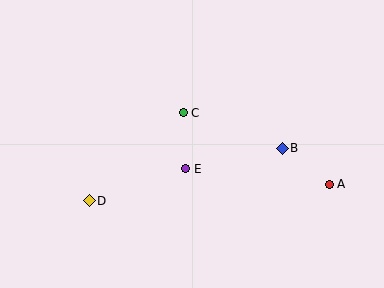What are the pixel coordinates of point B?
Point B is at (282, 148).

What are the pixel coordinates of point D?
Point D is at (89, 201).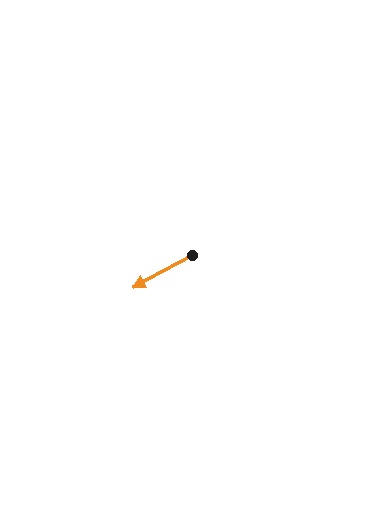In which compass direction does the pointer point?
Southwest.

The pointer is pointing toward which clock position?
Roughly 8 o'clock.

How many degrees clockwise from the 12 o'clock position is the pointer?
Approximately 241 degrees.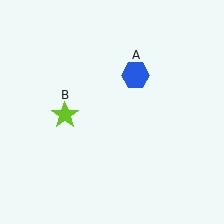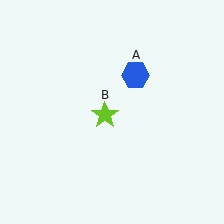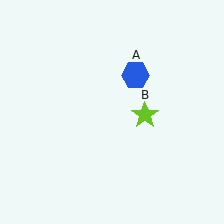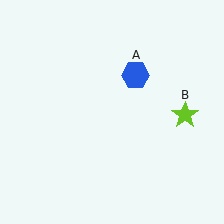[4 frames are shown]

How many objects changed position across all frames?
1 object changed position: lime star (object B).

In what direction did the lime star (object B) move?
The lime star (object B) moved right.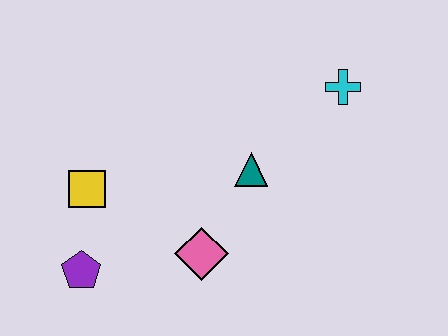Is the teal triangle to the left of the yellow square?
No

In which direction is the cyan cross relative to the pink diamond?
The cyan cross is above the pink diamond.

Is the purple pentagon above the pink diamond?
No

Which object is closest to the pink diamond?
The teal triangle is closest to the pink diamond.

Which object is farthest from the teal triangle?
The purple pentagon is farthest from the teal triangle.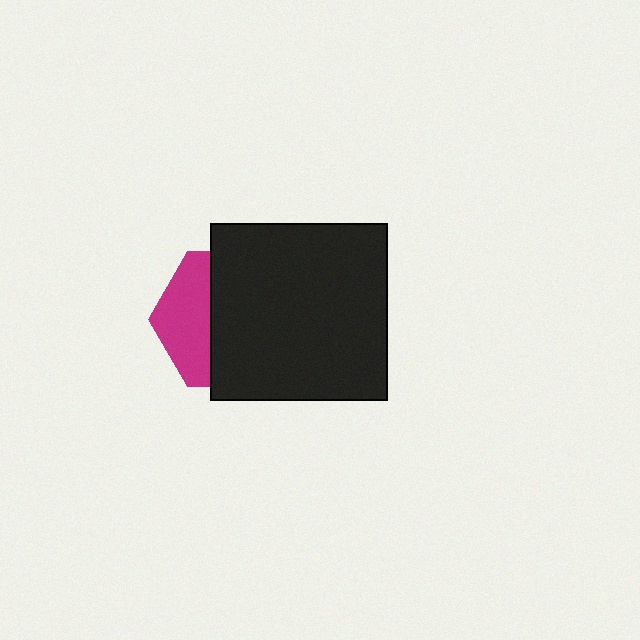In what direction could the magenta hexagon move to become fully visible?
The magenta hexagon could move left. That would shift it out from behind the black square entirely.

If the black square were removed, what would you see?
You would see the complete magenta hexagon.